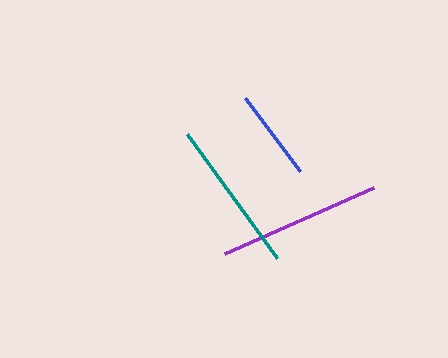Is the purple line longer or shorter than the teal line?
The purple line is longer than the teal line.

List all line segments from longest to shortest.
From longest to shortest: purple, teal, blue.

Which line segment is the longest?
The purple line is the longest at approximately 162 pixels.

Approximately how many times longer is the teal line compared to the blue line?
The teal line is approximately 1.7 times the length of the blue line.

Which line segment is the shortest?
The blue line is the shortest at approximately 92 pixels.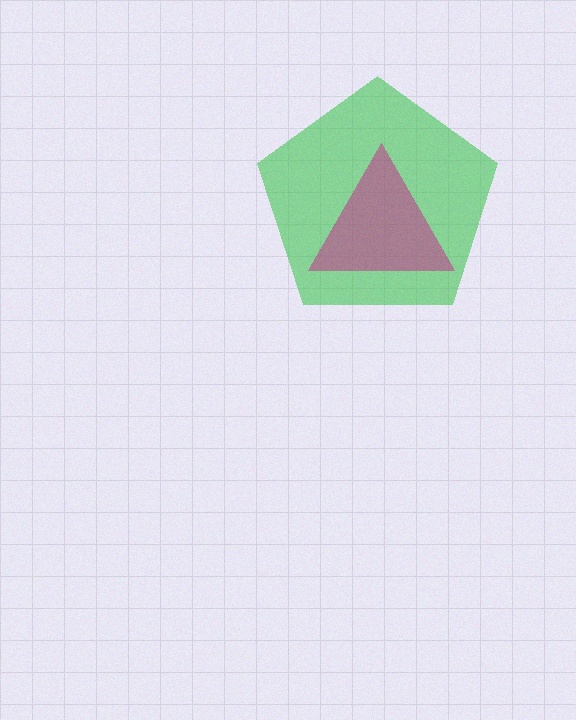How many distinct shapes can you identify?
There are 2 distinct shapes: a green pentagon, a magenta triangle.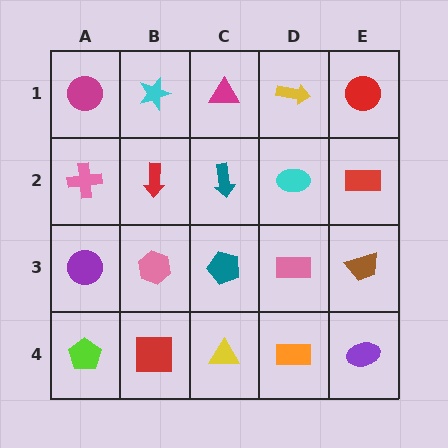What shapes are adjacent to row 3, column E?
A red rectangle (row 2, column E), a purple ellipse (row 4, column E), a pink rectangle (row 3, column D).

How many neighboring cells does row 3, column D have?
4.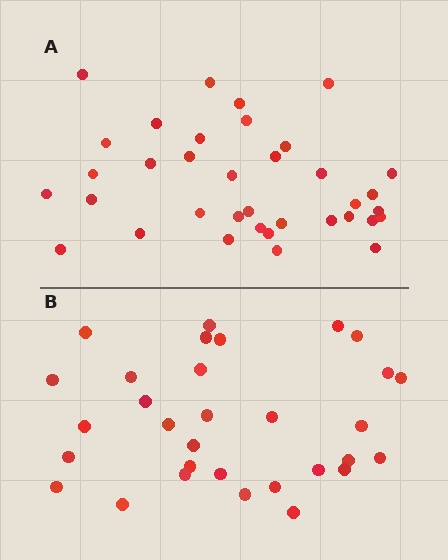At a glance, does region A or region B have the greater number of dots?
Region A (the top region) has more dots.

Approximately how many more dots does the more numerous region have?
Region A has about 5 more dots than region B.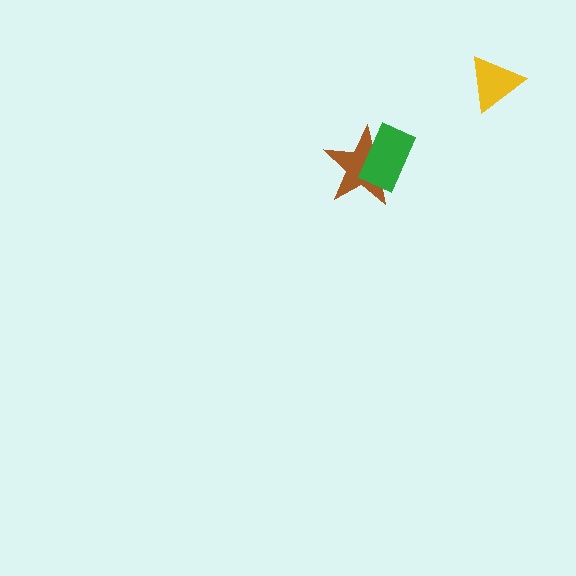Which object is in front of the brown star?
The green rectangle is in front of the brown star.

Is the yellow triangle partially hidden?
No, no other shape covers it.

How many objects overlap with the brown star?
1 object overlaps with the brown star.